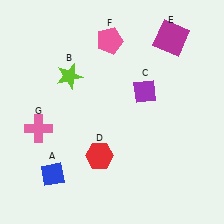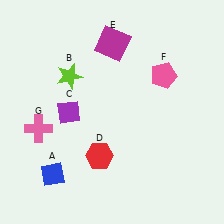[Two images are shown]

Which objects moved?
The objects that moved are: the purple diamond (C), the magenta square (E), the pink pentagon (F).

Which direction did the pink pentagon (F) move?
The pink pentagon (F) moved right.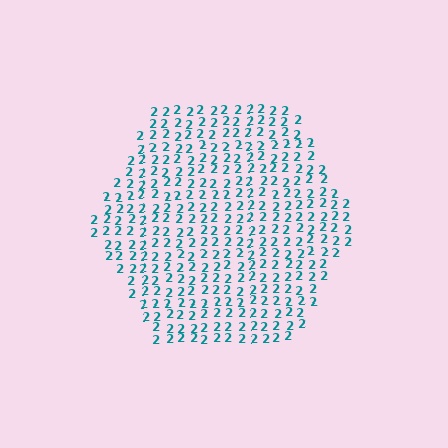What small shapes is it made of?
It is made of small digit 2's.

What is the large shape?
The large shape is a hexagon.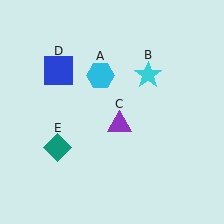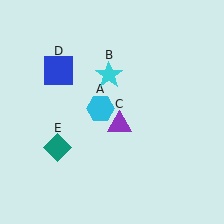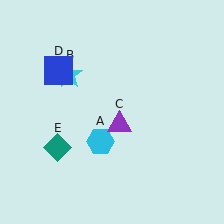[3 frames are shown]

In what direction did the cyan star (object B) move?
The cyan star (object B) moved left.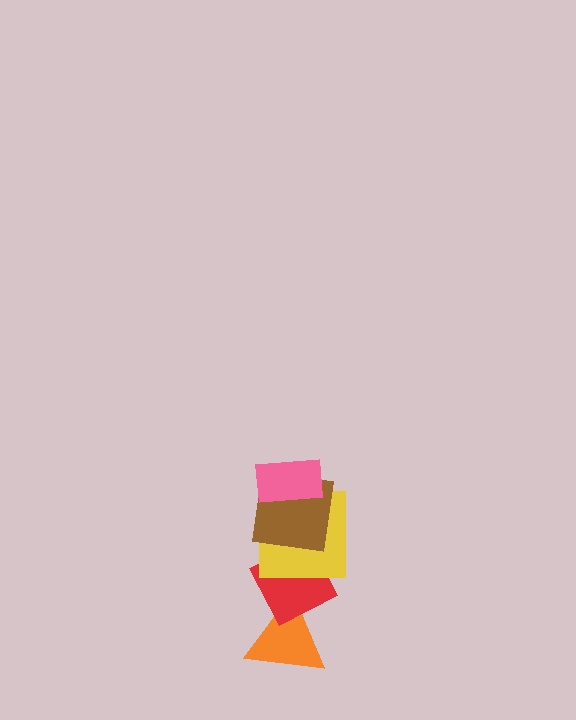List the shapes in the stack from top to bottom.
From top to bottom: the pink rectangle, the brown square, the yellow square, the red diamond, the orange triangle.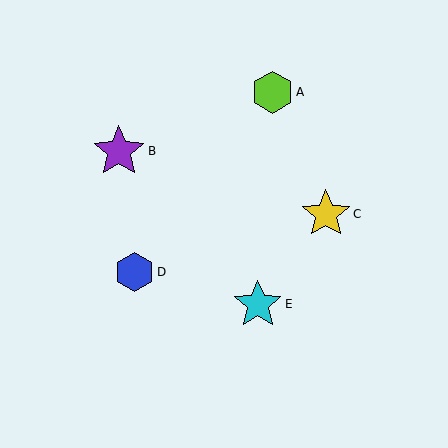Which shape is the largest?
The purple star (labeled B) is the largest.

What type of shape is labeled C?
Shape C is a yellow star.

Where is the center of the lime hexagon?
The center of the lime hexagon is at (272, 92).